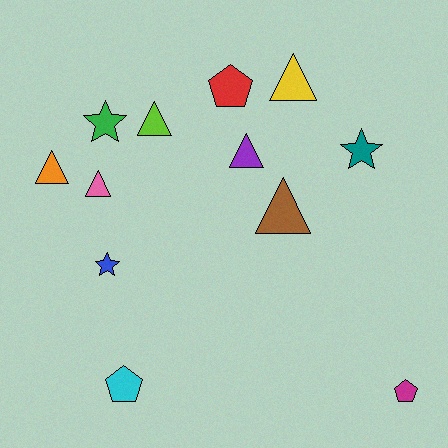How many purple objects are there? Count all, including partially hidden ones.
There is 1 purple object.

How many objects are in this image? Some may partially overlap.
There are 12 objects.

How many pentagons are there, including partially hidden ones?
There are 3 pentagons.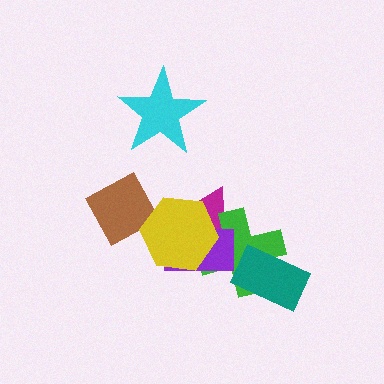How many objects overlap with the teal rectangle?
1 object overlaps with the teal rectangle.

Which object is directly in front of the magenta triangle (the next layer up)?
The green cross is directly in front of the magenta triangle.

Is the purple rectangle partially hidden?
Yes, it is partially covered by another shape.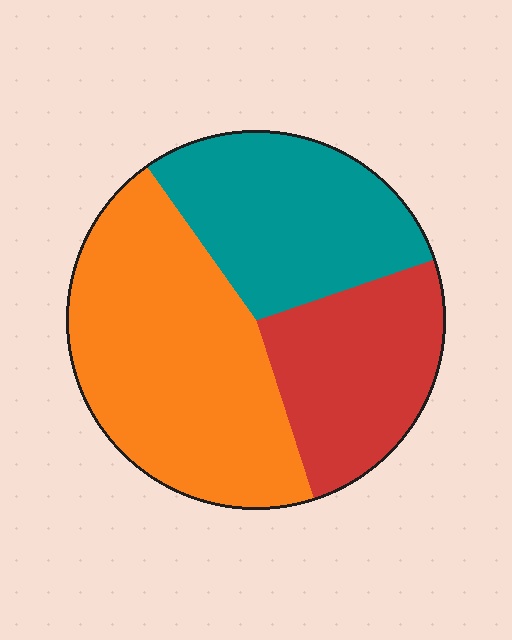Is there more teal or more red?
Teal.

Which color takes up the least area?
Red, at roughly 25%.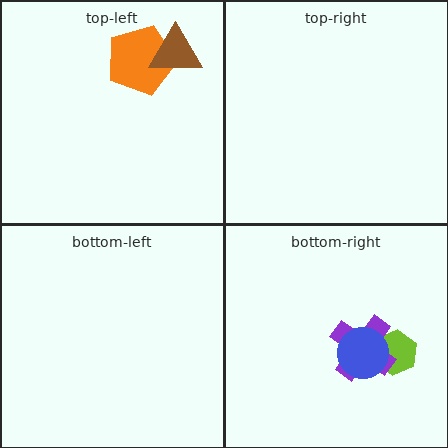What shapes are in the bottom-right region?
The lime hexagon, the purple cross, the blue circle.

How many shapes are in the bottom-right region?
3.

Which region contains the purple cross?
The bottom-right region.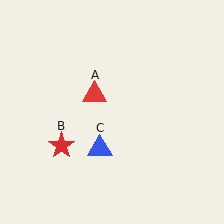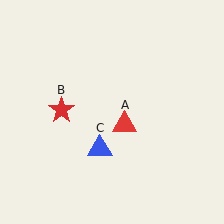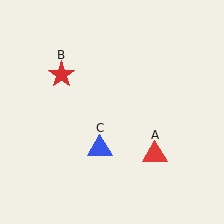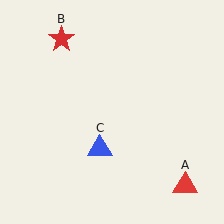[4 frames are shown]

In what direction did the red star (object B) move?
The red star (object B) moved up.